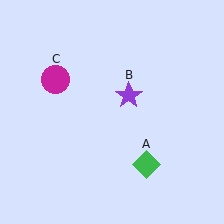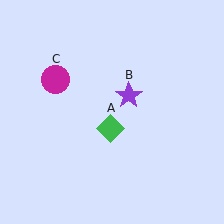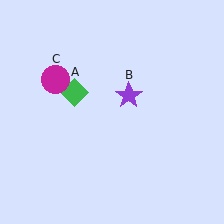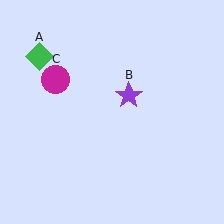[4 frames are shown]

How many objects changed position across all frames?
1 object changed position: green diamond (object A).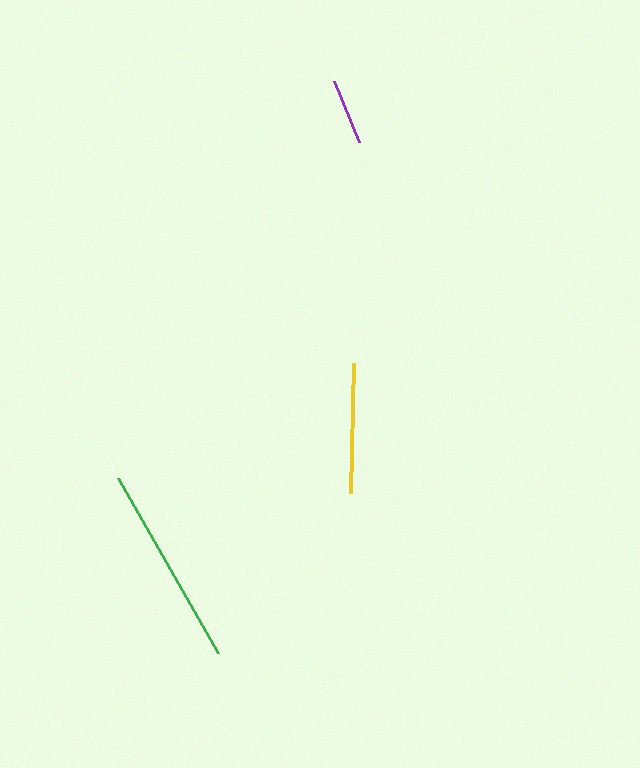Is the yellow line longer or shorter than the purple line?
The yellow line is longer than the purple line.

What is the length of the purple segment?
The purple segment is approximately 66 pixels long.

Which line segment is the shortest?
The purple line is the shortest at approximately 66 pixels.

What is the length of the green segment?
The green segment is approximately 202 pixels long.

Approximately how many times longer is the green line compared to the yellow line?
The green line is approximately 1.6 times the length of the yellow line.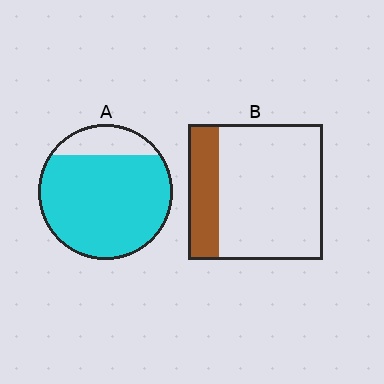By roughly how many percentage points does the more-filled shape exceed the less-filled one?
By roughly 60 percentage points (A over B).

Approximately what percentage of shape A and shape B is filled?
A is approximately 85% and B is approximately 25%.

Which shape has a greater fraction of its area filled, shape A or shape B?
Shape A.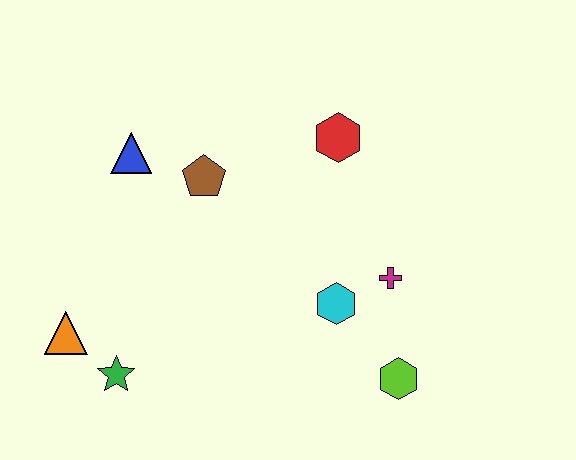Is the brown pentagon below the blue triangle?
Yes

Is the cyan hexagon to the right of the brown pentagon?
Yes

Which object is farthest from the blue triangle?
The lime hexagon is farthest from the blue triangle.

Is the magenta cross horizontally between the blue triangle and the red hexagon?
No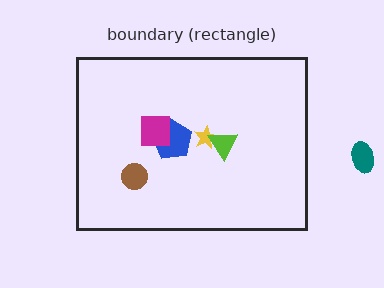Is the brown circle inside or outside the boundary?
Inside.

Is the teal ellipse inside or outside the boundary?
Outside.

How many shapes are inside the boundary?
5 inside, 1 outside.